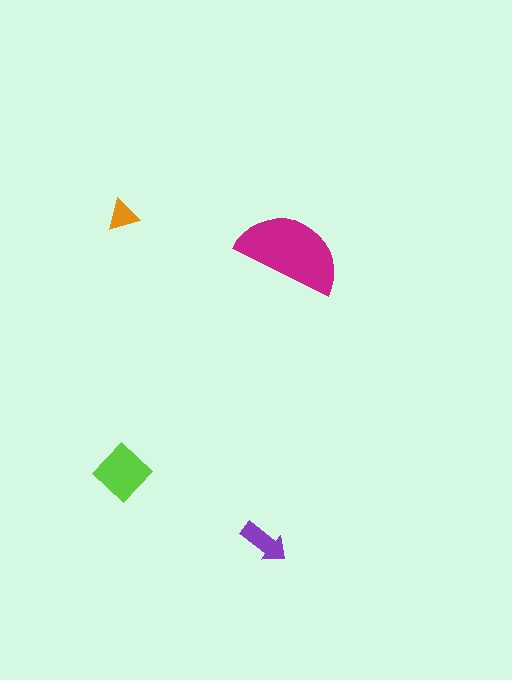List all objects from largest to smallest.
The magenta semicircle, the lime diamond, the purple arrow, the orange triangle.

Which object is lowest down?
The purple arrow is bottommost.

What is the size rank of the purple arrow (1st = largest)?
3rd.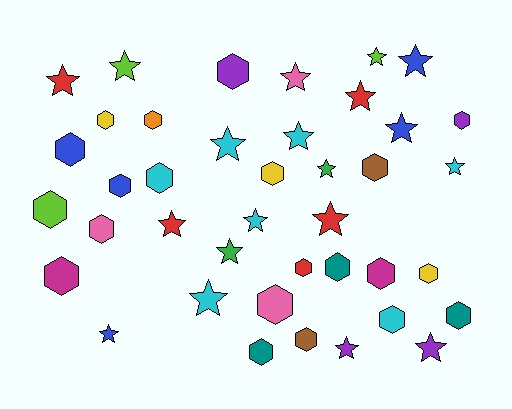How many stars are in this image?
There are 19 stars.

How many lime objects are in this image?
There are 3 lime objects.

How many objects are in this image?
There are 40 objects.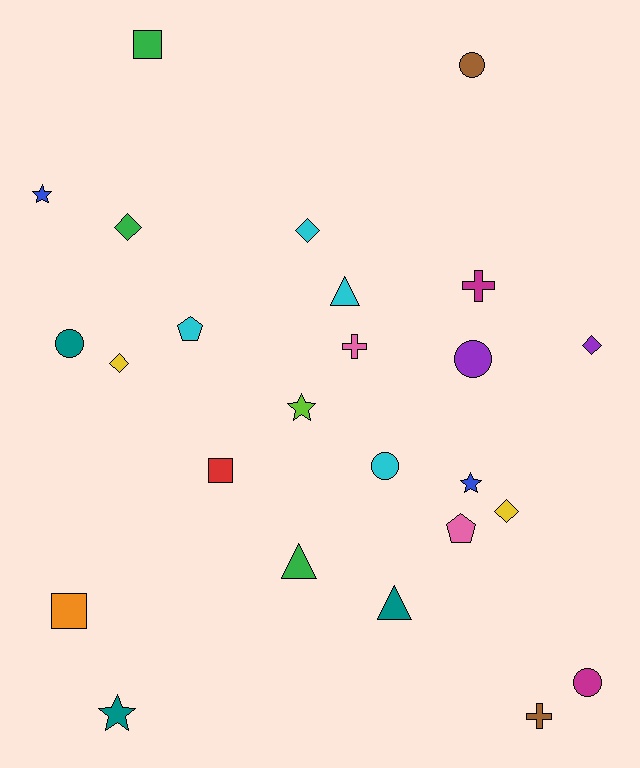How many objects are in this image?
There are 25 objects.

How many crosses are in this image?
There are 3 crosses.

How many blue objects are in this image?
There are 2 blue objects.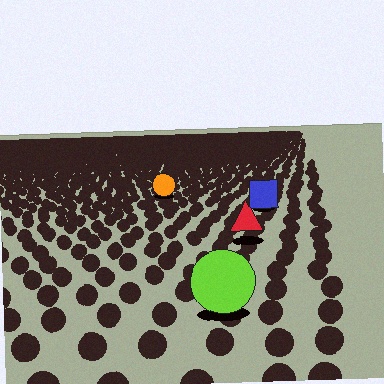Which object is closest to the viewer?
The lime circle is closest. The texture marks near it are larger and more spread out.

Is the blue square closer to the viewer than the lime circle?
No. The lime circle is closer — you can tell from the texture gradient: the ground texture is coarser near it.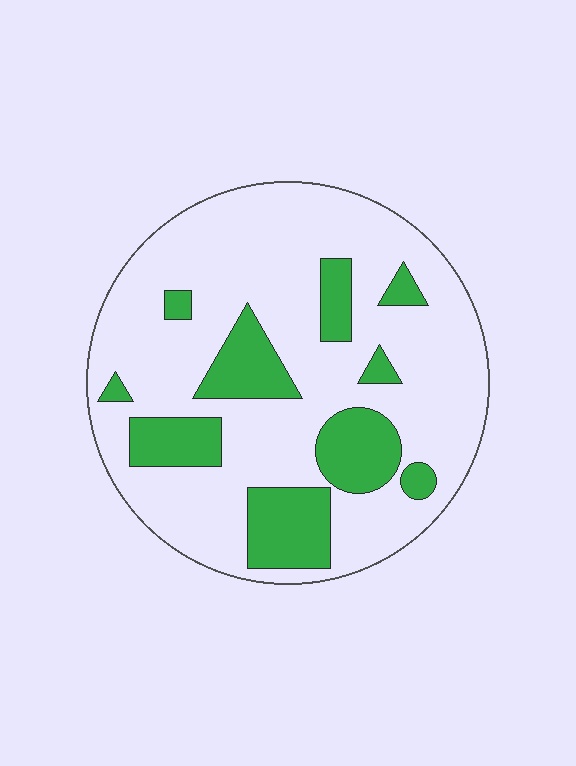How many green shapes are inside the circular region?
10.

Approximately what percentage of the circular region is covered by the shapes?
Approximately 25%.